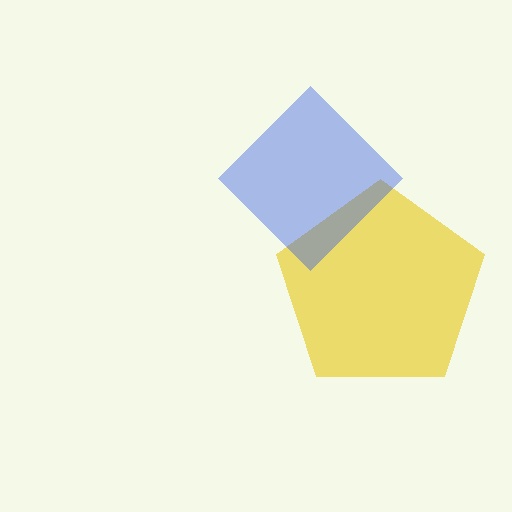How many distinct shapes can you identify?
There are 2 distinct shapes: a yellow pentagon, a blue diamond.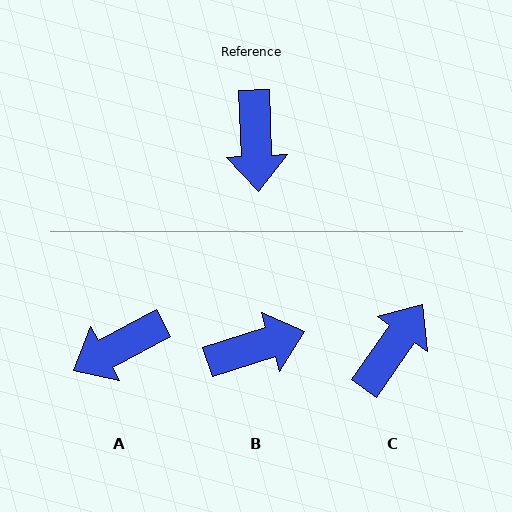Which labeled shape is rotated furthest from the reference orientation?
C, about 143 degrees away.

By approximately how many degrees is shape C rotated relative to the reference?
Approximately 143 degrees counter-clockwise.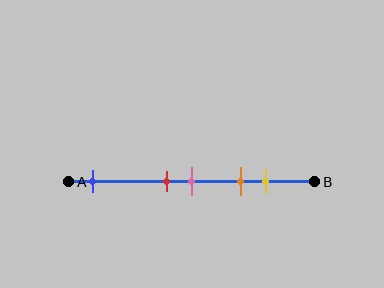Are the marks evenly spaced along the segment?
No, the marks are not evenly spaced.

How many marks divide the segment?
There are 5 marks dividing the segment.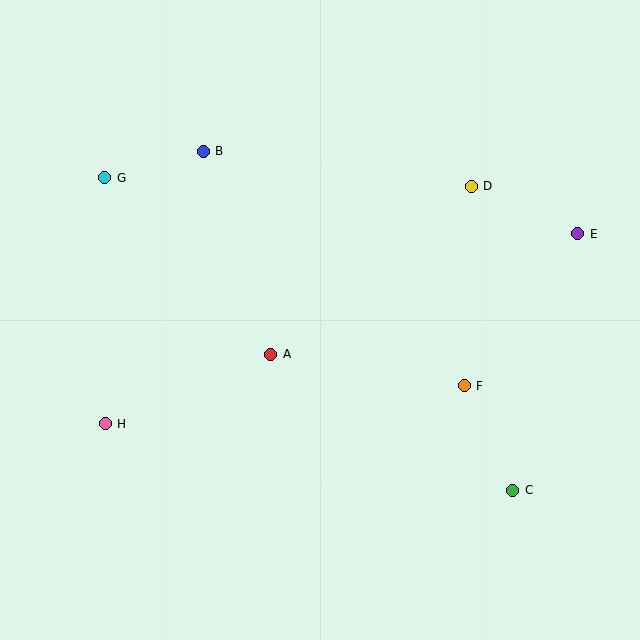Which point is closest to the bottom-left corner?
Point H is closest to the bottom-left corner.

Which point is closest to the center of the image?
Point A at (271, 354) is closest to the center.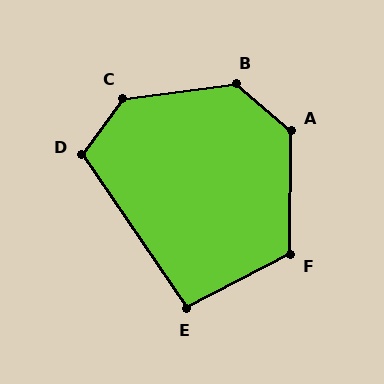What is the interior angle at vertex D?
Approximately 110 degrees (obtuse).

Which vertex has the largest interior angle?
C, at approximately 133 degrees.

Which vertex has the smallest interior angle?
E, at approximately 97 degrees.